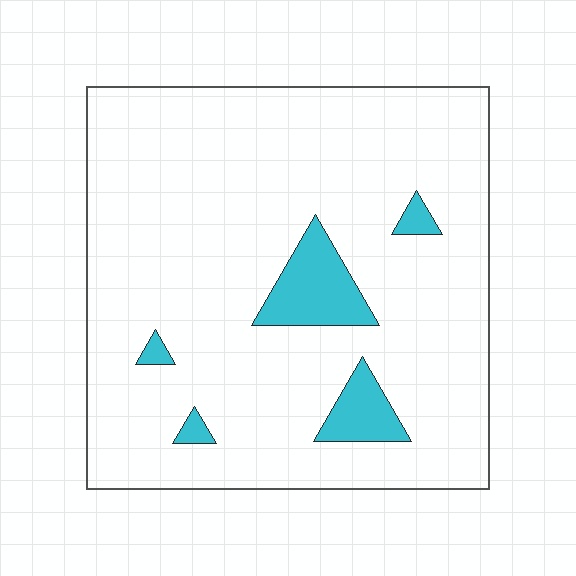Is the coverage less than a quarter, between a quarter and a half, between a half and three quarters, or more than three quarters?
Less than a quarter.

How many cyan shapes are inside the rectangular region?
5.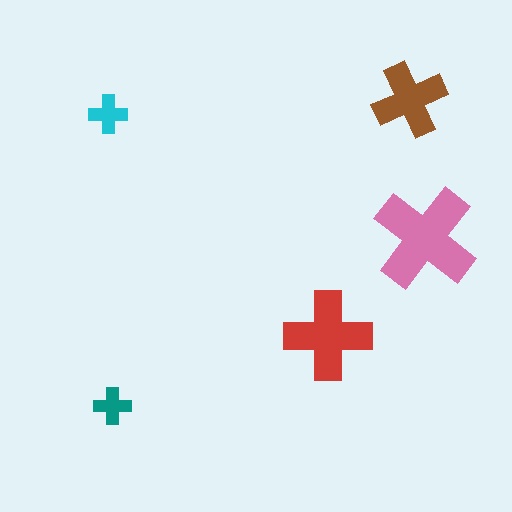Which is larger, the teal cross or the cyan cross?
The cyan one.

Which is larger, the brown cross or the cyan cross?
The brown one.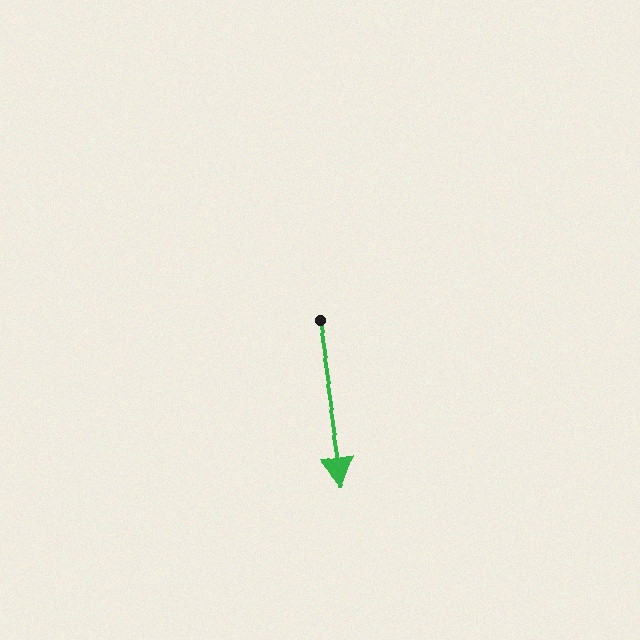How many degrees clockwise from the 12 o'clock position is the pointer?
Approximately 171 degrees.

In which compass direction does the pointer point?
South.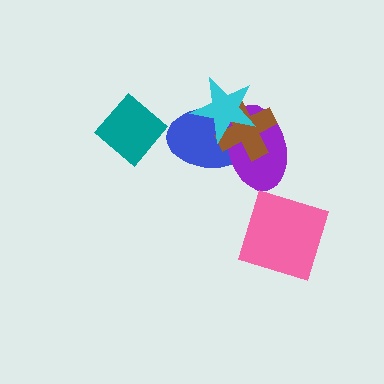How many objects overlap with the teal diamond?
0 objects overlap with the teal diamond.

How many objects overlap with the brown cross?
3 objects overlap with the brown cross.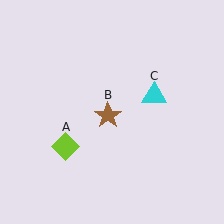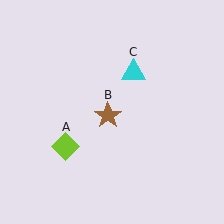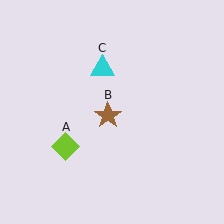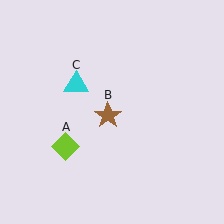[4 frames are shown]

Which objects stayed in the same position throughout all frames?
Lime diamond (object A) and brown star (object B) remained stationary.